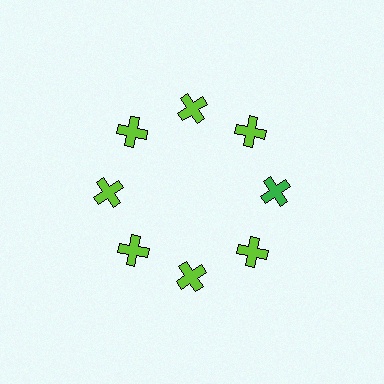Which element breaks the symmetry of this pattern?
The green cross at roughly the 3 o'clock position breaks the symmetry. All other shapes are lime crosses.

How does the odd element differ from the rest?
It has a different color: green instead of lime.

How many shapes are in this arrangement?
There are 8 shapes arranged in a ring pattern.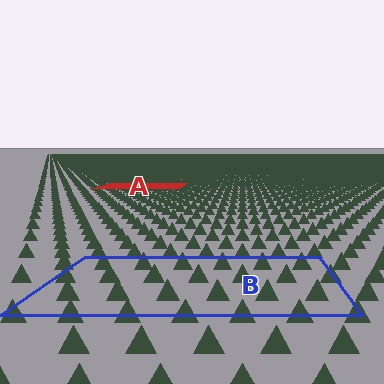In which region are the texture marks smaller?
The texture marks are smaller in region A, because it is farther away.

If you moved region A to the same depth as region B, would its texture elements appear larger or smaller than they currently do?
They would appear larger. At a closer depth, the same texture elements are projected at a bigger on-screen size.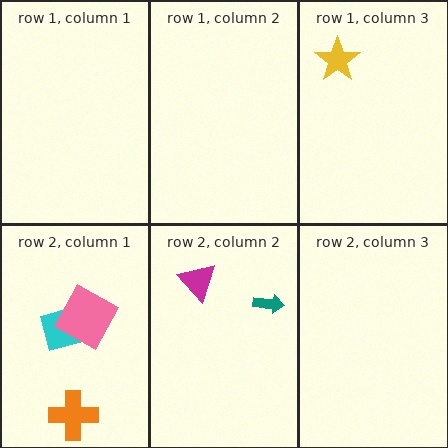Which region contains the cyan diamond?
The row 2, column 1 region.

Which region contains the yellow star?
The row 1, column 3 region.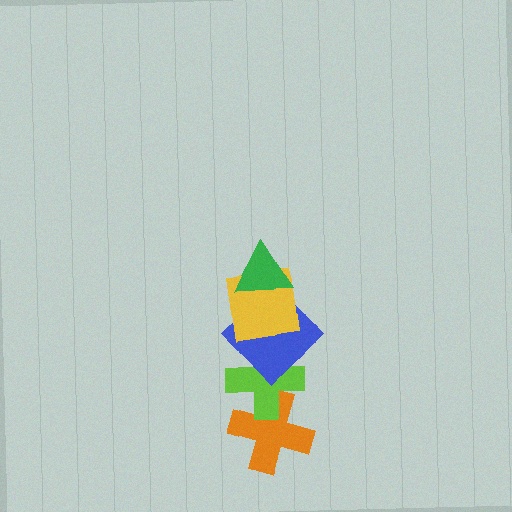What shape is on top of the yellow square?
The green triangle is on top of the yellow square.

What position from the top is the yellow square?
The yellow square is 2nd from the top.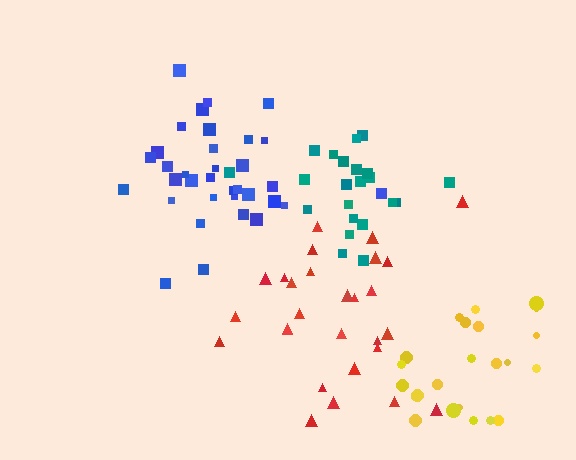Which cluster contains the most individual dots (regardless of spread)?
Blue (34).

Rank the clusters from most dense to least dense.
blue, yellow, teal, red.